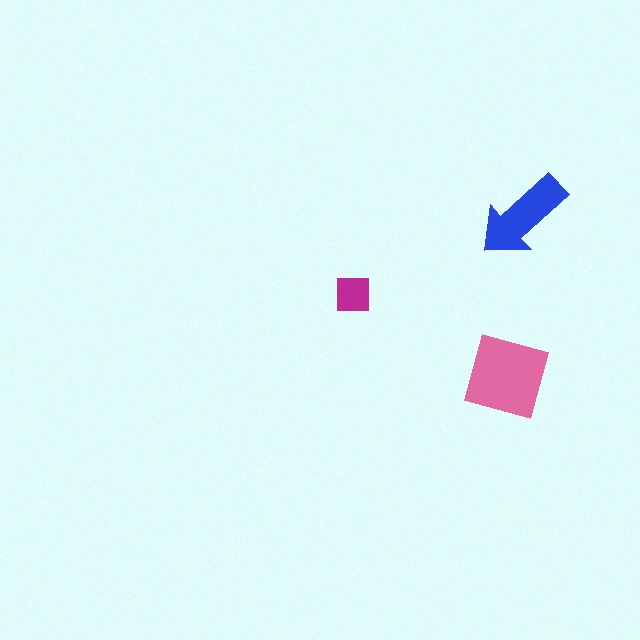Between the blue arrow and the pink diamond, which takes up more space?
The pink diamond.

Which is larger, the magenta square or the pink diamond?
The pink diamond.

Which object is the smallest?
The magenta square.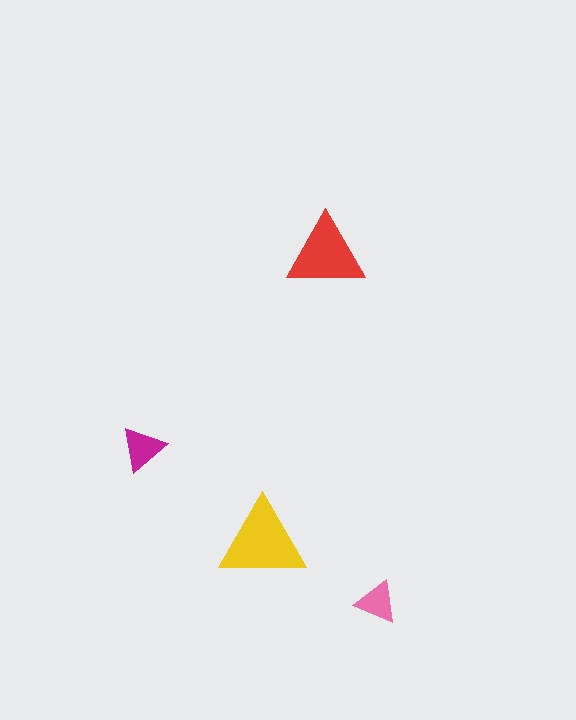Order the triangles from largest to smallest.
the yellow one, the red one, the magenta one, the pink one.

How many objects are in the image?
There are 4 objects in the image.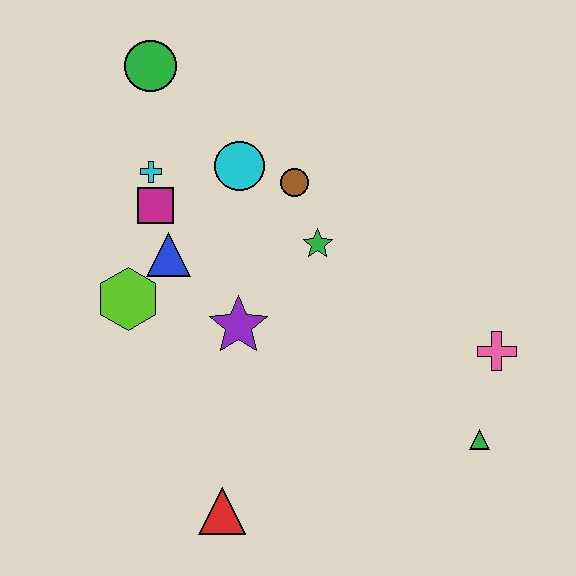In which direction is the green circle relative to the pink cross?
The green circle is to the left of the pink cross.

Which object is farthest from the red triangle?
The green circle is farthest from the red triangle.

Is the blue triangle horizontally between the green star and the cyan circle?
No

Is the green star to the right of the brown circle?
Yes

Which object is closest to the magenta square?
The cyan cross is closest to the magenta square.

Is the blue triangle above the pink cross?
Yes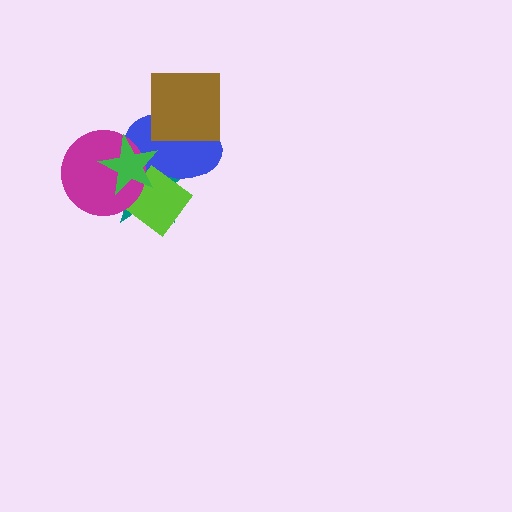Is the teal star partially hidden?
Yes, it is partially covered by another shape.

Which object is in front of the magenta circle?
The green star is in front of the magenta circle.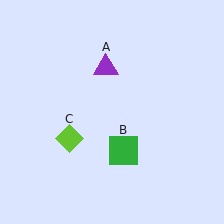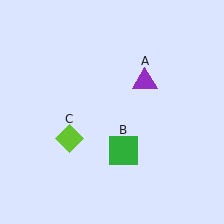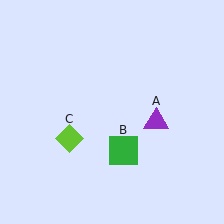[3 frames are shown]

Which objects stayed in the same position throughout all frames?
Green square (object B) and lime diamond (object C) remained stationary.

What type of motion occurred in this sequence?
The purple triangle (object A) rotated clockwise around the center of the scene.